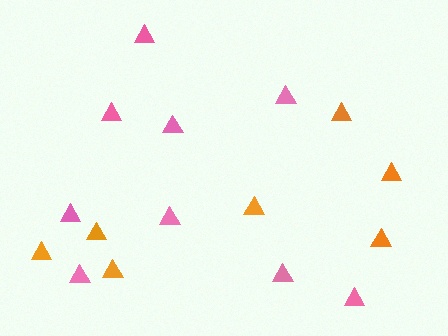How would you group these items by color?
There are 2 groups: one group of pink triangles (9) and one group of orange triangles (7).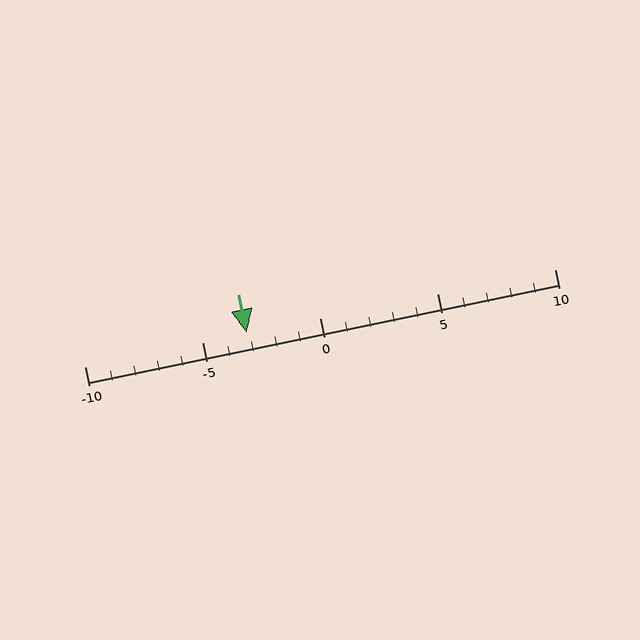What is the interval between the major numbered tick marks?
The major tick marks are spaced 5 units apart.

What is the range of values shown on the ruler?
The ruler shows values from -10 to 10.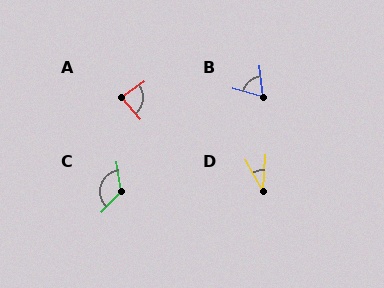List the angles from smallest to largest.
D (32°), B (67°), A (84°), C (128°).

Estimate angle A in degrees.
Approximately 84 degrees.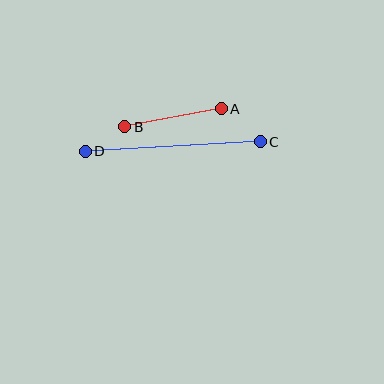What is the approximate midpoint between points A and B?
The midpoint is at approximately (173, 118) pixels.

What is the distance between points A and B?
The distance is approximately 98 pixels.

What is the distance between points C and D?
The distance is approximately 176 pixels.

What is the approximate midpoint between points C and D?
The midpoint is at approximately (173, 147) pixels.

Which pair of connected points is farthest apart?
Points C and D are farthest apart.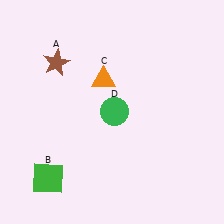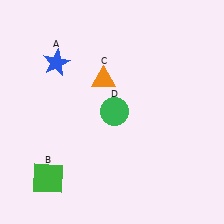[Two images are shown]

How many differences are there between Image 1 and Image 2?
There is 1 difference between the two images.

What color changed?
The star (A) changed from brown in Image 1 to blue in Image 2.